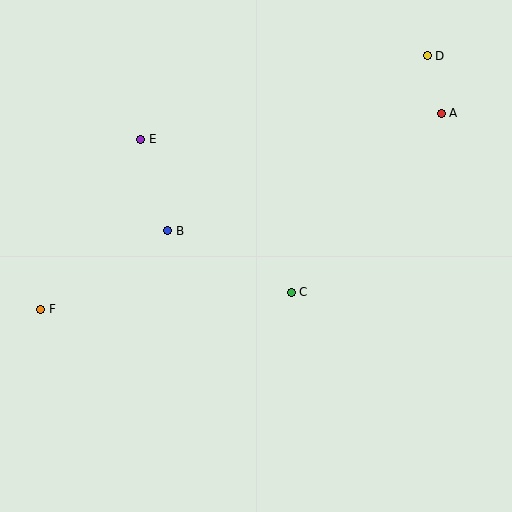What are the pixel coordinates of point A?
Point A is at (441, 113).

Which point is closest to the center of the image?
Point C at (291, 292) is closest to the center.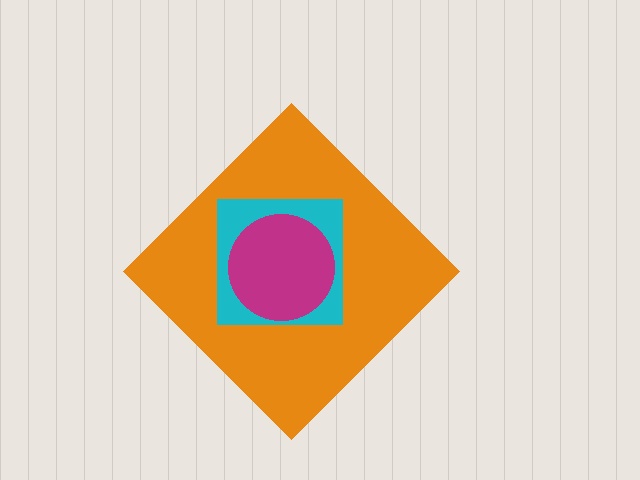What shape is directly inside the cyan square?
The magenta circle.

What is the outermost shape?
The orange diamond.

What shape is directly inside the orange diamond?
The cyan square.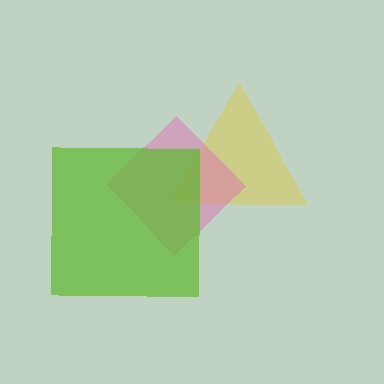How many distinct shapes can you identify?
There are 3 distinct shapes: a yellow triangle, a pink diamond, a lime square.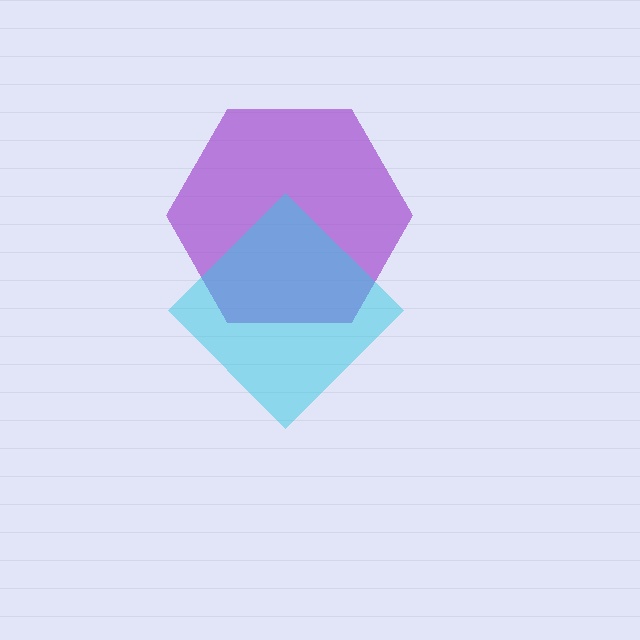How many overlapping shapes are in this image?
There are 2 overlapping shapes in the image.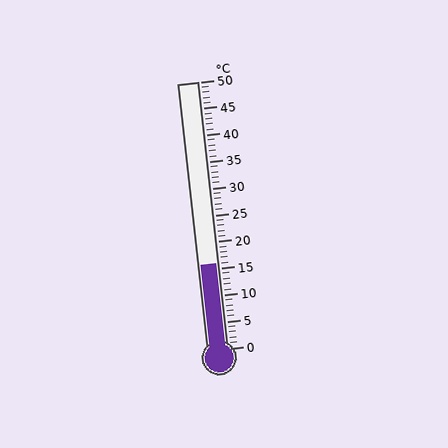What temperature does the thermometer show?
The thermometer shows approximately 16°C.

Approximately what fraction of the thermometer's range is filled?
The thermometer is filled to approximately 30% of its range.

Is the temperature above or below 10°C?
The temperature is above 10°C.